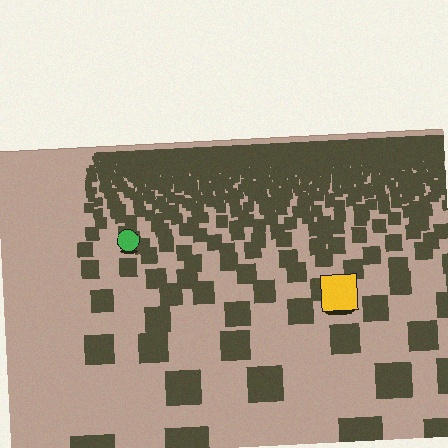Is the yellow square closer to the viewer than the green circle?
Yes. The yellow square is closer — you can tell from the texture gradient: the ground texture is coarser near it.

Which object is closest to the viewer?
The yellow square is closest. The texture marks near it are larger and more spread out.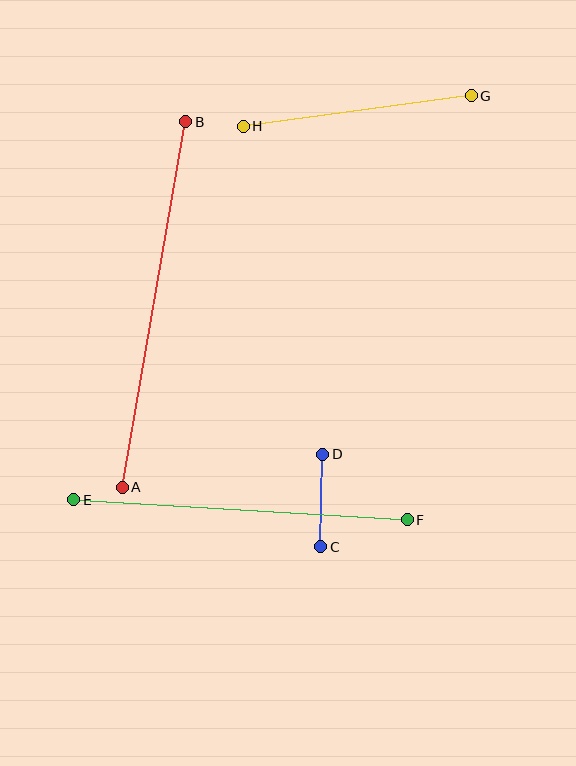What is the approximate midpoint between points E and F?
The midpoint is at approximately (240, 510) pixels.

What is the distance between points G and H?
The distance is approximately 230 pixels.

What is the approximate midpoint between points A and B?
The midpoint is at approximately (154, 305) pixels.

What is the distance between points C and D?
The distance is approximately 92 pixels.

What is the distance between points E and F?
The distance is approximately 334 pixels.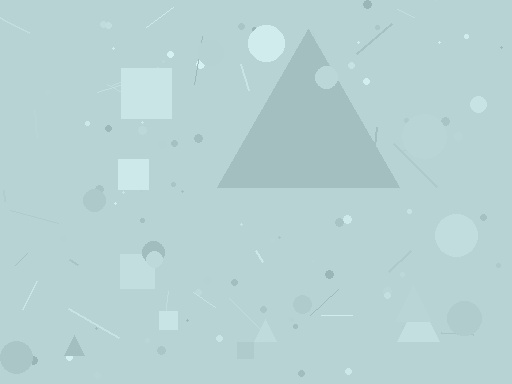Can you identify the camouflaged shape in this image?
The camouflaged shape is a triangle.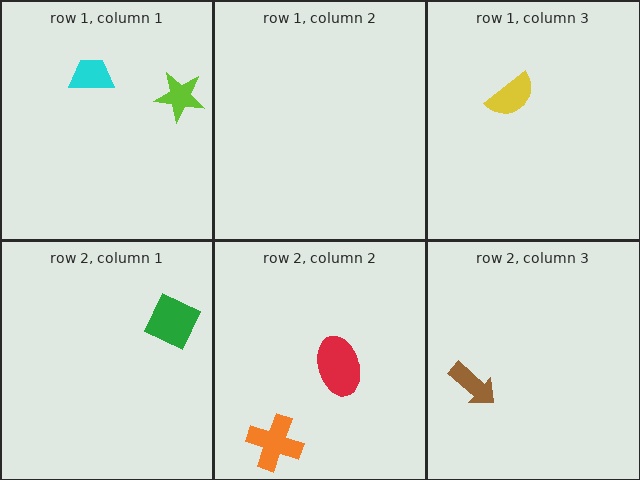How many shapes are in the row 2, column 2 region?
2.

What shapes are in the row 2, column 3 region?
The brown arrow.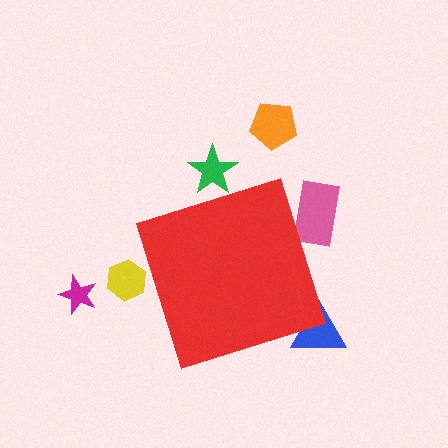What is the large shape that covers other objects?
A red diamond.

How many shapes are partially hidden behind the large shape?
4 shapes are partially hidden.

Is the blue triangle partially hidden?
Yes, the blue triangle is partially hidden behind the red diamond.